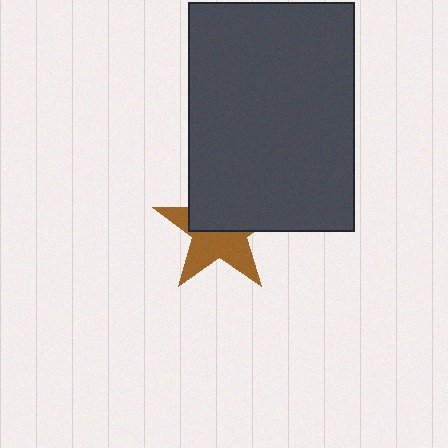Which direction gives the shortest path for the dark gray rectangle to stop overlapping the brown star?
Moving up gives the shortest separation.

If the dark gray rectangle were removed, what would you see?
You would see the complete brown star.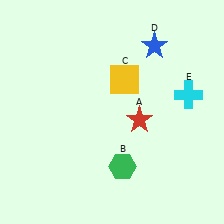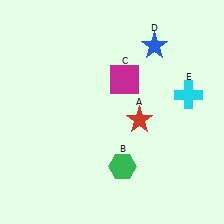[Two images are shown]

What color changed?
The square (C) changed from yellow in Image 1 to magenta in Image 2.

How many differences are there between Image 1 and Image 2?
There is 1 difference between the two images.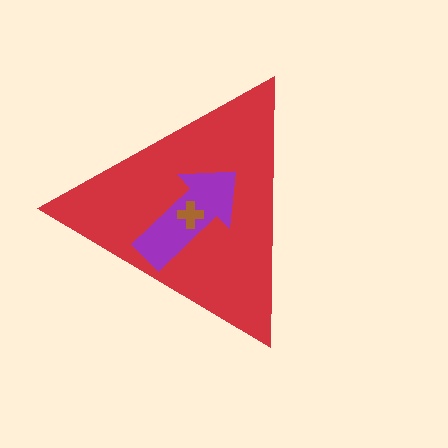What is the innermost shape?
The brown cross.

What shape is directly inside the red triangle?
The purple arrow.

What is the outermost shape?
The red triangle.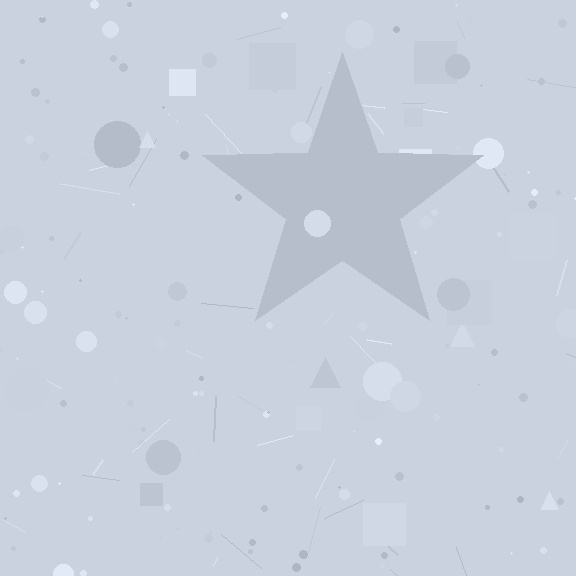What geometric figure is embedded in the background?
A star is embedded in the background.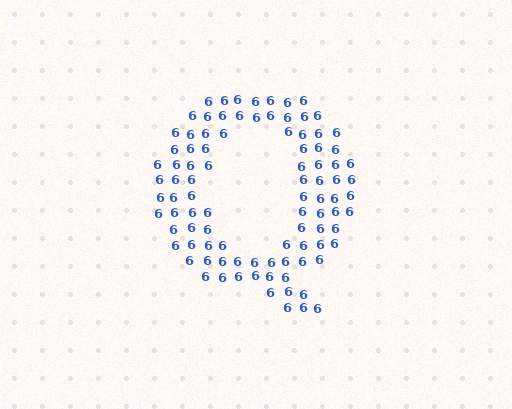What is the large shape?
The large shape is the letter Q.